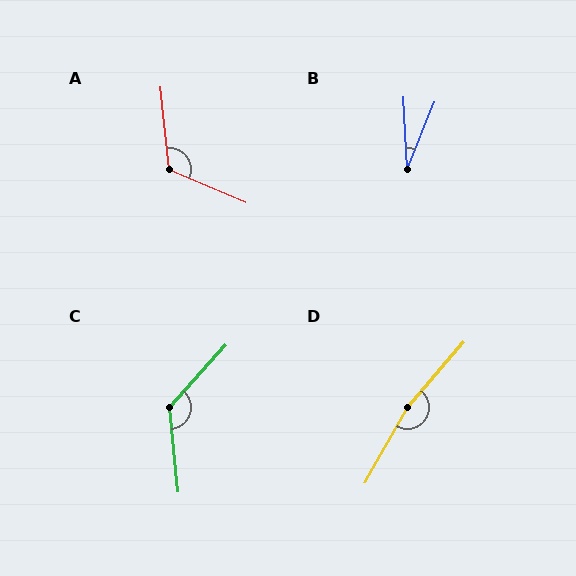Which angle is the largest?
D, at approximately 169 degrees.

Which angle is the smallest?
B, at approximately 24 degrees.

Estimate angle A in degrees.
Approximately 119 degrees.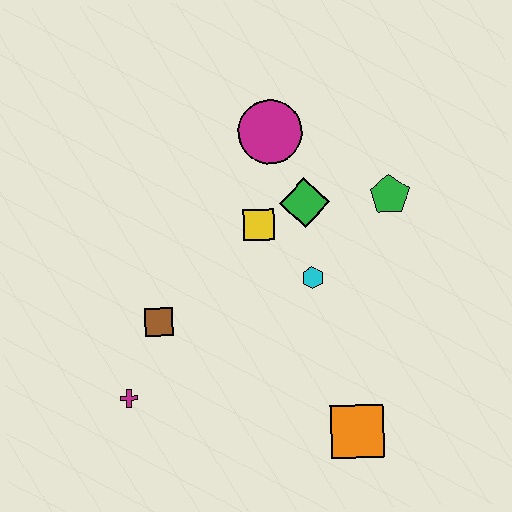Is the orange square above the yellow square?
No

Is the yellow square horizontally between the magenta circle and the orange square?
No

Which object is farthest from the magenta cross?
The green pentagon is farthest from the magenta cross.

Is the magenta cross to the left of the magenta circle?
Yes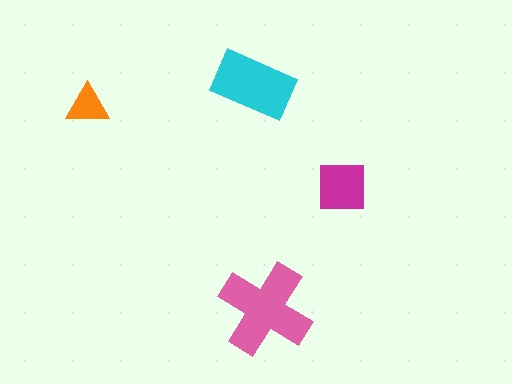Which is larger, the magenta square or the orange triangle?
The magenta square.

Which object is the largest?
The pink cross.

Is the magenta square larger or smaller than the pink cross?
Smaller.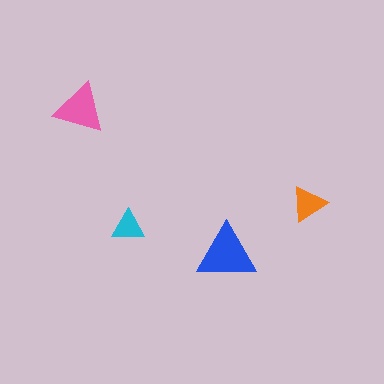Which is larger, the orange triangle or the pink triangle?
The pink one.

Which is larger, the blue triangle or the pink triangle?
The blue one.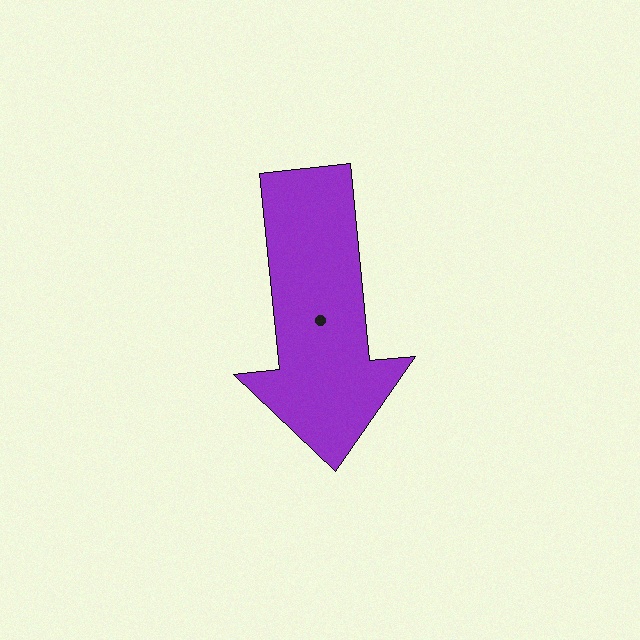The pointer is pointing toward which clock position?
Roughly 6 o'clock.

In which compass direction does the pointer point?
South.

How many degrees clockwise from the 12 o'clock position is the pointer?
Approximately 174 degrees.